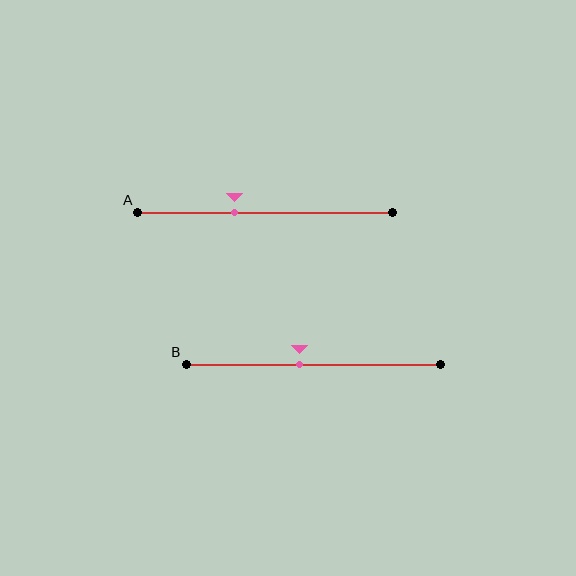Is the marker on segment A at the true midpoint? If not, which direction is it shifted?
No, the marker on segment A is shifted to the left by about 12% of the segment length.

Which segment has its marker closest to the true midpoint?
Segment B has its marker closest to the true midpoint.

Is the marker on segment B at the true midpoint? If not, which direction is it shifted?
No, the marker on segment B is shifted to the left by about 6% of the segment length.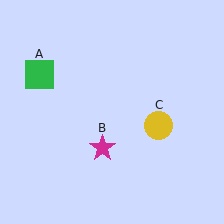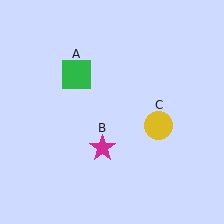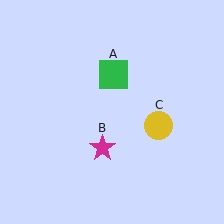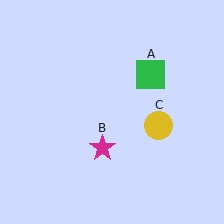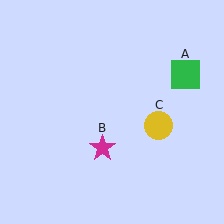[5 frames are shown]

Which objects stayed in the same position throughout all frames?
Magenta star (object B) and yellow circle (object C) remained stationary.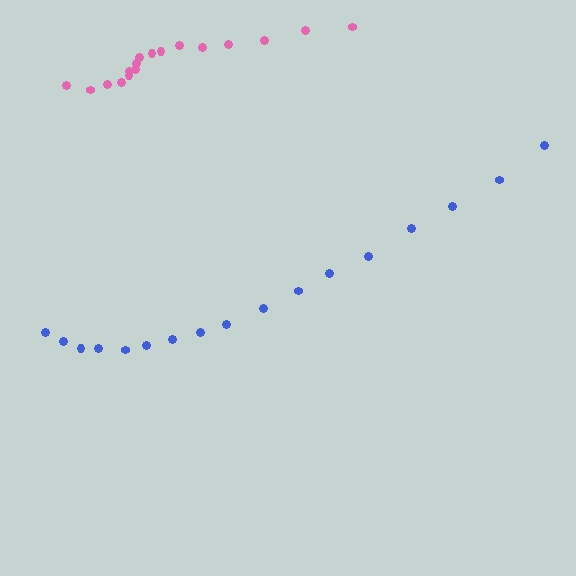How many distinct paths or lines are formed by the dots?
There are 2 distinct paths.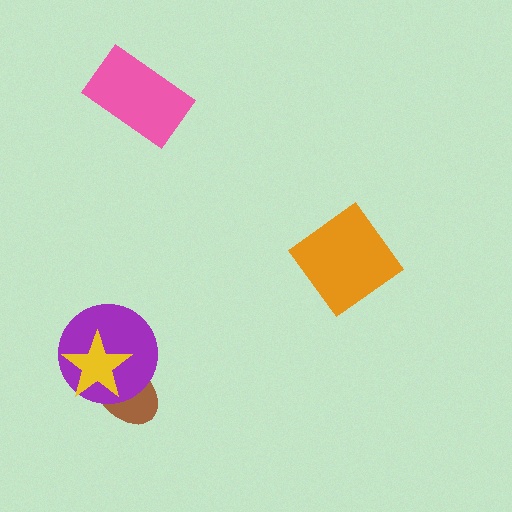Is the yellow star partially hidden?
No, no other shape covers it.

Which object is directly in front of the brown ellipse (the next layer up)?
The purple circle is directly in front of the brown ellipse.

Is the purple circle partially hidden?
Yes, it is partially covered by another shape.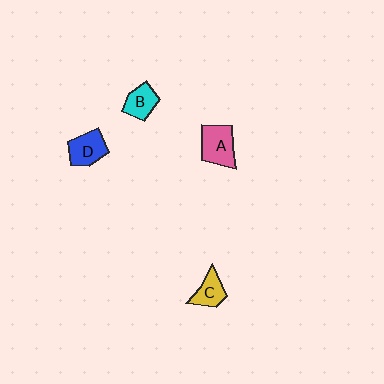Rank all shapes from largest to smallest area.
From largest to smallest: A (pink), D (blue), B (cyan), C (yellow).